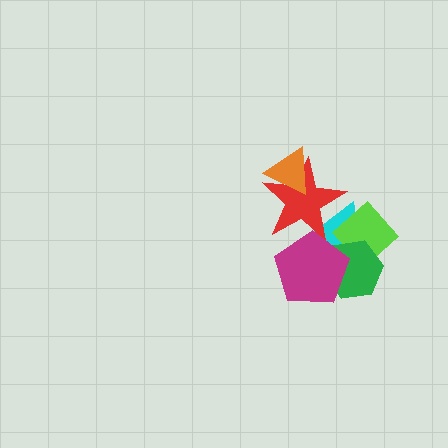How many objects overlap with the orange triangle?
1 object overlaps with the orange triangle.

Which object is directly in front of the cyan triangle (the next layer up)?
The lime diamond is directly in front of the cyan triangle.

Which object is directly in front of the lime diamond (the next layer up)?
The green hexagon is directly in front of the lime diamond.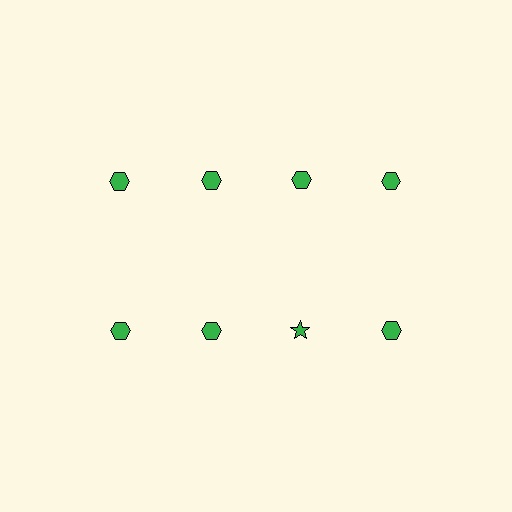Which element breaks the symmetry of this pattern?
The green star in the second row, center column breaks the symmetry. All other shapes are green hexagons.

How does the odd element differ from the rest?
It has a different shape: star instead of hexagon.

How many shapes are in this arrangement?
There are 8 shapes arranged in a grid pattern.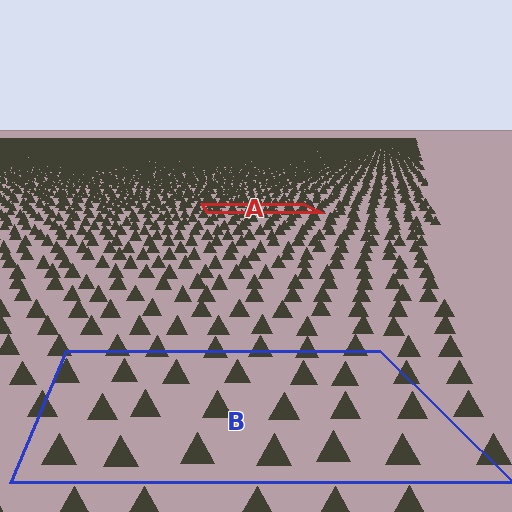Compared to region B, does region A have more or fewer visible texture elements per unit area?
Region A has more texture elements per unit area — they are packed more densely because it is farther away.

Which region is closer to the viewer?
Region B is closer. The texture elements there are larger and more spread out.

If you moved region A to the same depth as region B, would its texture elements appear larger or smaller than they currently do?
They would appear larger. At a closer depth, the same texture elements are projected at a bigger on-screen size.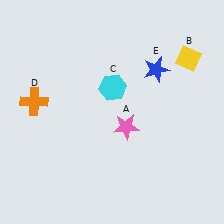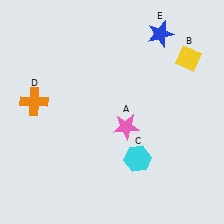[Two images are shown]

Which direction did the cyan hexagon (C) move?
The cyan hexagon (C) moved down.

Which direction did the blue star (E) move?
The blue star (E) moved up.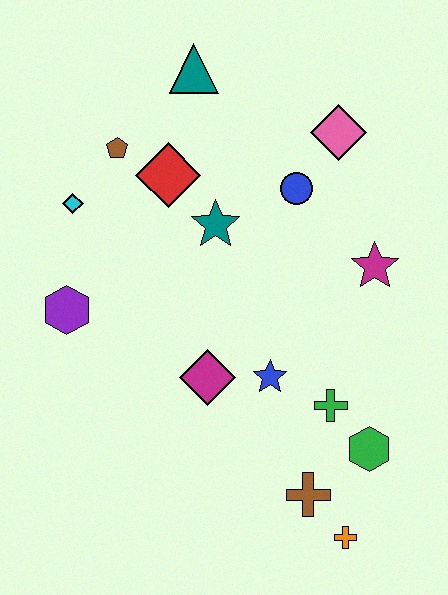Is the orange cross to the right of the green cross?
Yes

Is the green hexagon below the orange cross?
No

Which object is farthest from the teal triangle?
The orange cross is farthest from the teal triangle.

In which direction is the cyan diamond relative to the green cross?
The cyan diamond is to the left of the green cross.